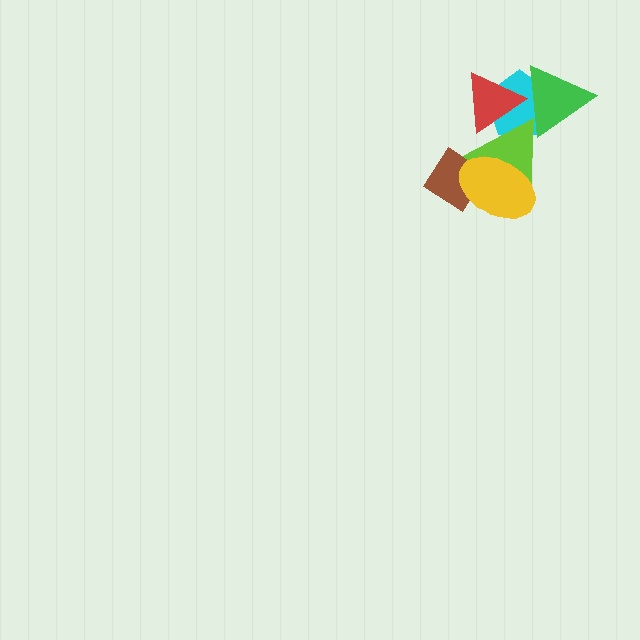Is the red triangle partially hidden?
Yes, it is partially covered by another shape.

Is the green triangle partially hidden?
No, no other shape covers it.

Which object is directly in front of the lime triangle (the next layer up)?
The red triangle is directly in front of the lime triangle.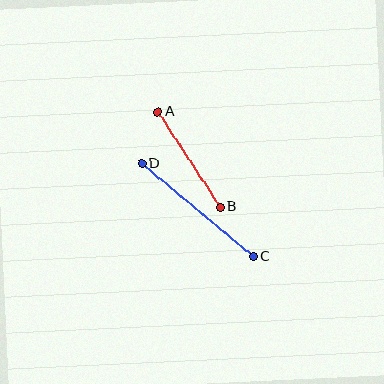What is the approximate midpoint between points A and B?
The midpoint is at approximately (189, 159) pixels.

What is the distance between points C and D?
The distance is approximately 145 pixels.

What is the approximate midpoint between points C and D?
The midpoint is at approximately (197, 210) pixels.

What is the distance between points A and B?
The distance is approximately 114 pixels.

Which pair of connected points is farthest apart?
Points C and D are farthest apart.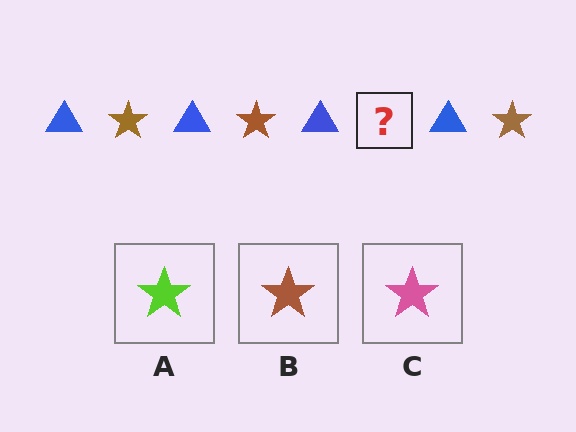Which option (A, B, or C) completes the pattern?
B.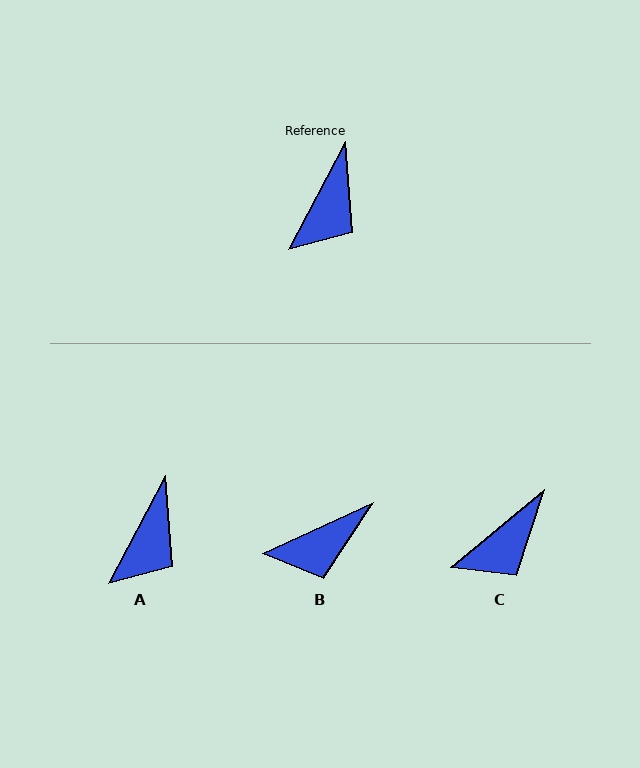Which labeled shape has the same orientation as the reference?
A.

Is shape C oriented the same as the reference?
No, it is off by about 22 degrees.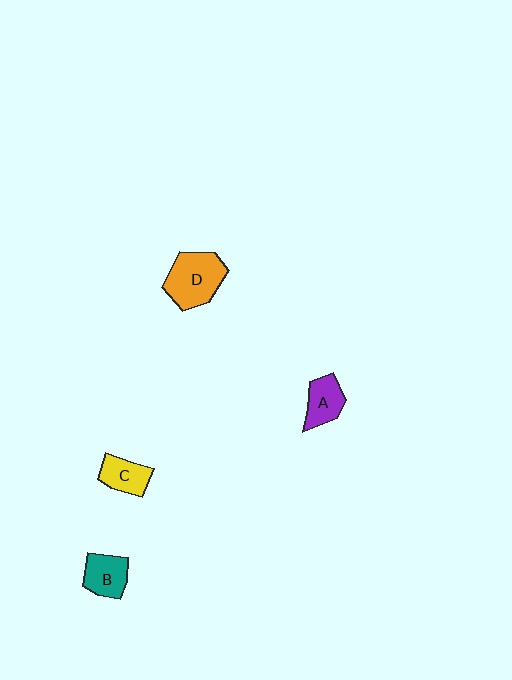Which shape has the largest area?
Shape D (orange).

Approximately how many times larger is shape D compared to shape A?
Approximately 1.7 times.